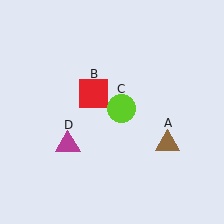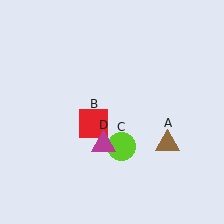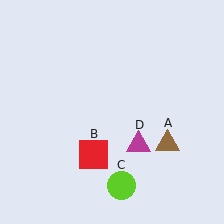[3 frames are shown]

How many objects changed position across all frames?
3 objects changed position: red square (object B), lime circle (object C), magenta triangle (object D).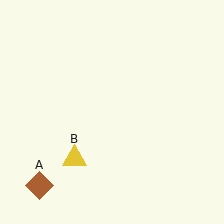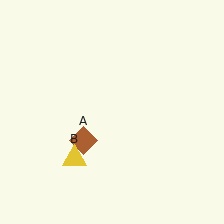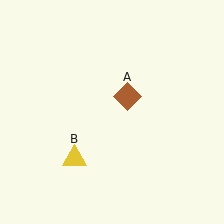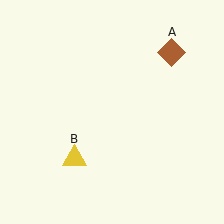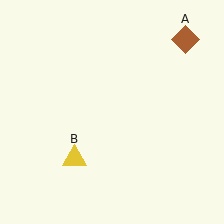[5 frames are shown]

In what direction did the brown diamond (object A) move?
The brown diamond (object A) moved up and to the right.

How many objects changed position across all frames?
1 object changed position: brown diamond (object A).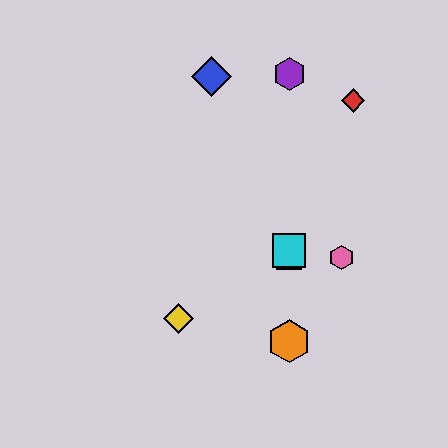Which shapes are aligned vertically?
The green square, the purple hexagon, the orange hexagon, the cyan square are aligned vertically.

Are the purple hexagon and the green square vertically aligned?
Yes, both are at x≈289.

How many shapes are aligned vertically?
4 shapes (the green square, the purple hexagon, the orange hexagon, the cyan square) are aligned vertically.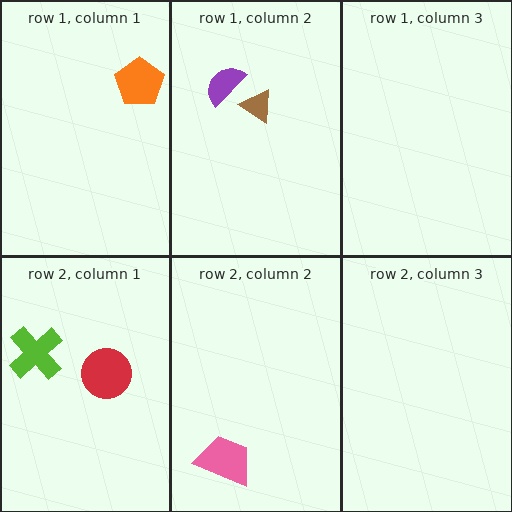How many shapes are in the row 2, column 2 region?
1.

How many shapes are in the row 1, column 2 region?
2.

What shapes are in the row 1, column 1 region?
The orange pentagon.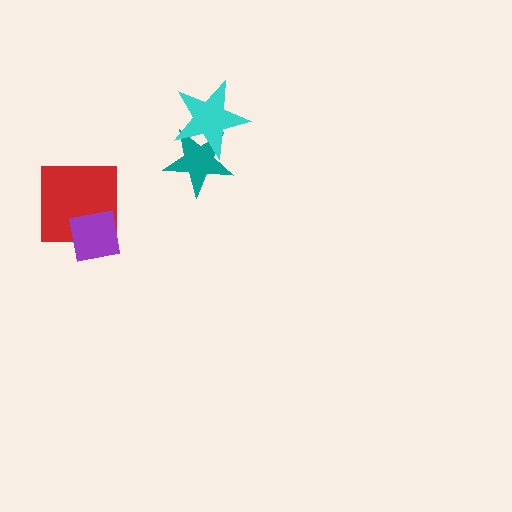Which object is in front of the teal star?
The cyan star is in front of the teal star.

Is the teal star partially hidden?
Yes, it is partially covered by another shape.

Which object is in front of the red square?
The purple square is in front of the red square.